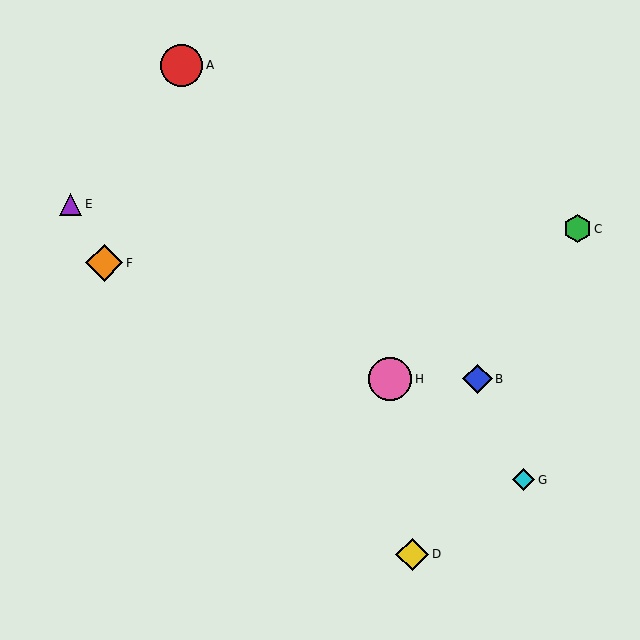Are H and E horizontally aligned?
No, H is at y≈379 and E is at y≈204.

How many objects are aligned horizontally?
2 objects (B, H) are aligned horizontally.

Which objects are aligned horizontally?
Objects B, H are aligned horizontally.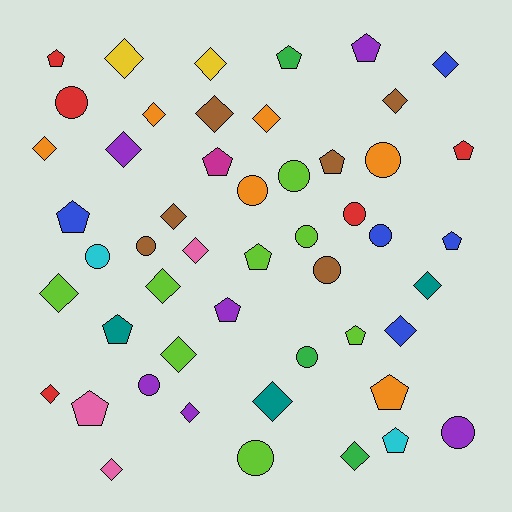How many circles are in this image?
There are 14 circles.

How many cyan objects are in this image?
There are 2 cyan objects.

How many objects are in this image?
There are 50 objects.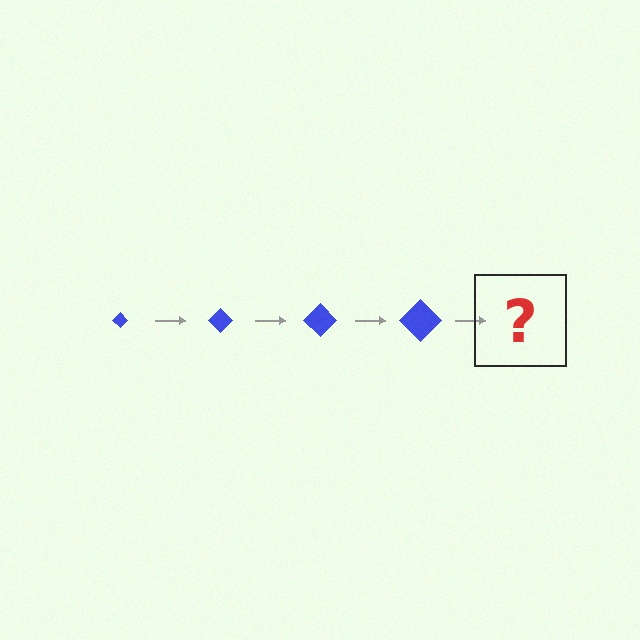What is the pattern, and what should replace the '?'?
The pattern is that the diamond gets progressively larger each step. The '?' should be a blue diamond, larger than the previous one.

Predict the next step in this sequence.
The next step is a blue diamond, larger than the previous one.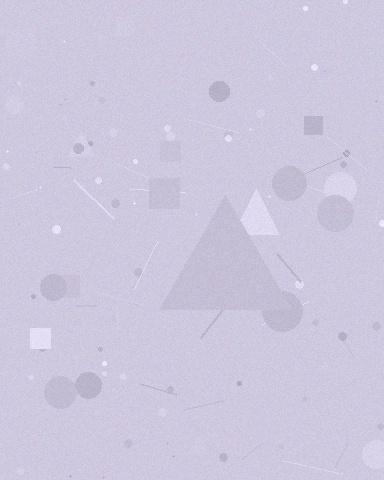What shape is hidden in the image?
A triangle is hidden in the image.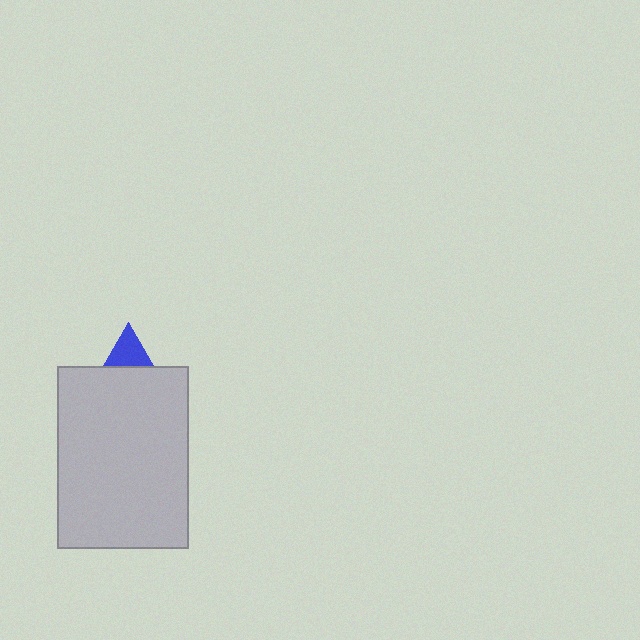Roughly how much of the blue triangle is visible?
A small part of it is visible (roughly 30%).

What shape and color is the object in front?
The object in front is a light gray rectangle.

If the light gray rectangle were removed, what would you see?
You would see the complete blue triangle.